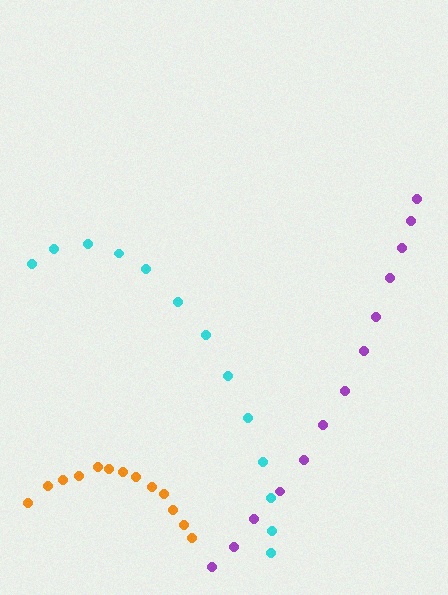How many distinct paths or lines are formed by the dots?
There are 3 distinct paths.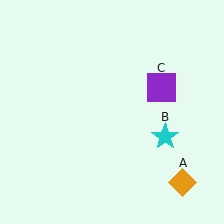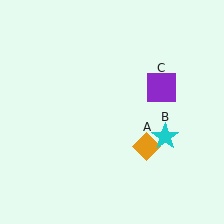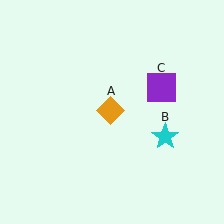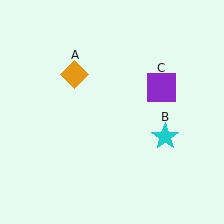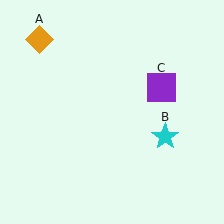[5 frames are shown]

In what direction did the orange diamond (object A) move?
The orange diamond (object A) moved up and to the left.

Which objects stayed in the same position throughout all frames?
Cyan star (object B) and purple square (object C) remained stationary.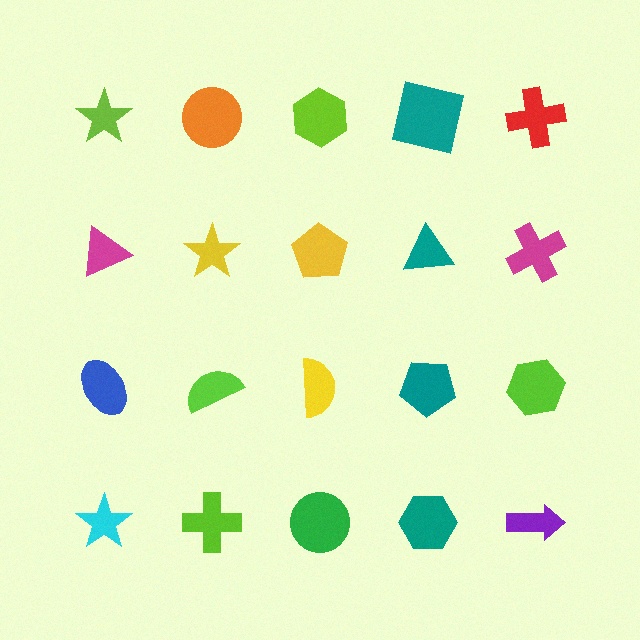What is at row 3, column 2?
A lime semicircle.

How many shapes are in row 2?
5 shapes.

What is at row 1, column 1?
A lime star.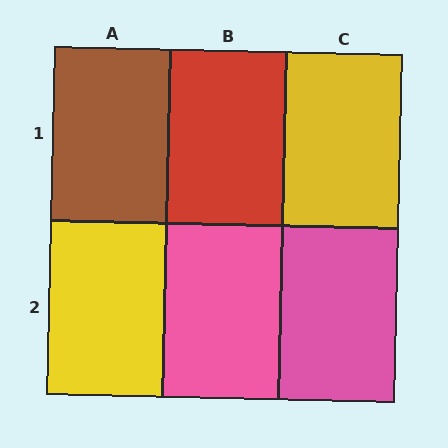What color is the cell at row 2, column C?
Pink.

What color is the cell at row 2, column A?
Yellow.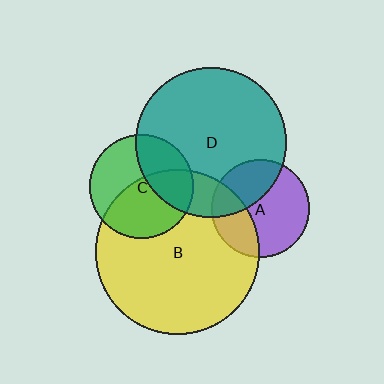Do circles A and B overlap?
Yes.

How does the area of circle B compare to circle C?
Approximately 2.5 times.